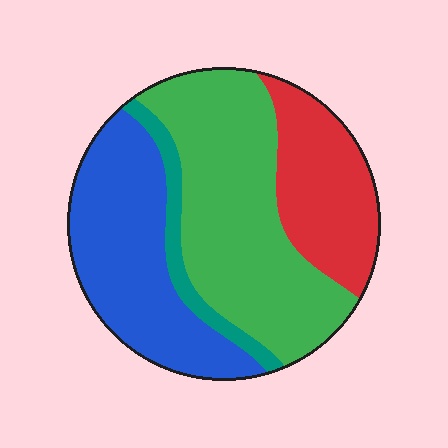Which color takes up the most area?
Green, at roughly 40%.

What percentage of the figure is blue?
Blue takes up about one third (1/3) of the figure.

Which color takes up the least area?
Teal, at roughly 5%.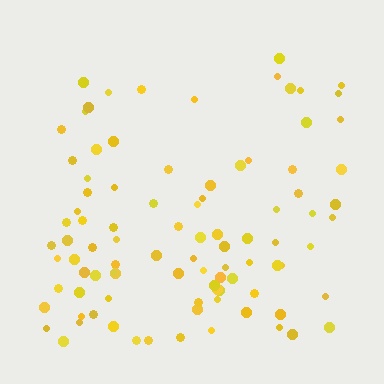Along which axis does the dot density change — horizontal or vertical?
Vertical.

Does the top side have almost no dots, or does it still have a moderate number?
Still a moderate number, just noticeably fewer than the bottom.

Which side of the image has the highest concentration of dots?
The bottom.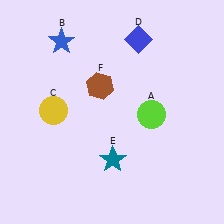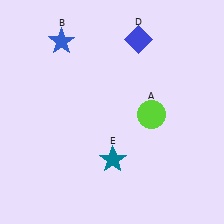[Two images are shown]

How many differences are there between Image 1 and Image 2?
There are 2 differences between the two images.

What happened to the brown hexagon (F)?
The brown hexagon (F) was removed in Image 2. It was in the top-left area of Image 1.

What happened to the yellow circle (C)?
The yellow circle (C) was removed in Image 2. It was in the top-left area of Image 1.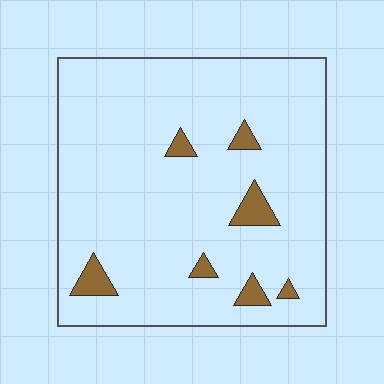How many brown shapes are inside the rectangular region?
7.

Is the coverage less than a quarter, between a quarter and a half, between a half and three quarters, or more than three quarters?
Less than a quarter.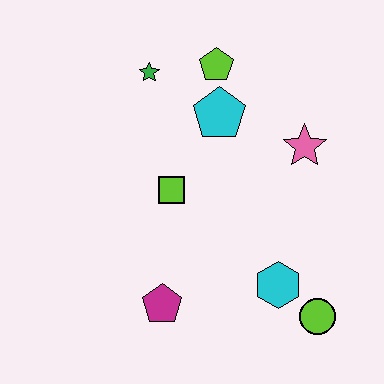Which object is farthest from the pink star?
The magenta pentagon is farthest from the pink star.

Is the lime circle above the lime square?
No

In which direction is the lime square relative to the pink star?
The lime square is to the left of the pink star.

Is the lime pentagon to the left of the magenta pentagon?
No